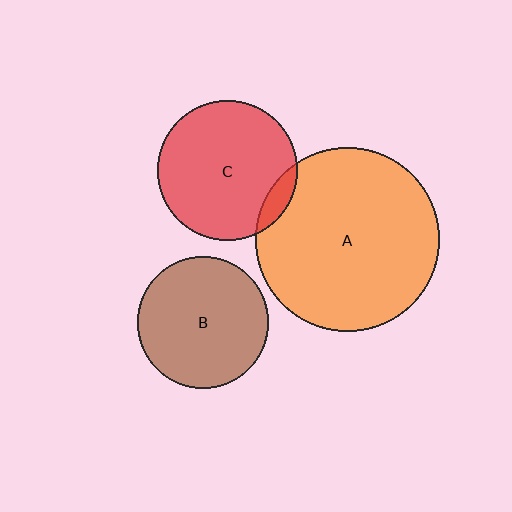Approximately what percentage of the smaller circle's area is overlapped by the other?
Approximately 10%.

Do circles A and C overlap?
Yes.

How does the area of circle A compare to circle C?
Approximately 1.7 times.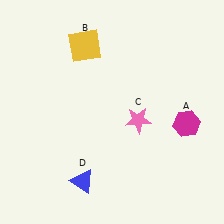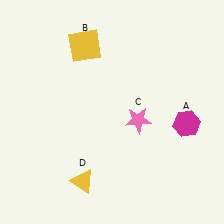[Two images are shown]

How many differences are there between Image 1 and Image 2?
There is 1 difference between the two images.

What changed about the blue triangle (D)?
In Image 1, D is blue. In Image 2, it changed to yellow.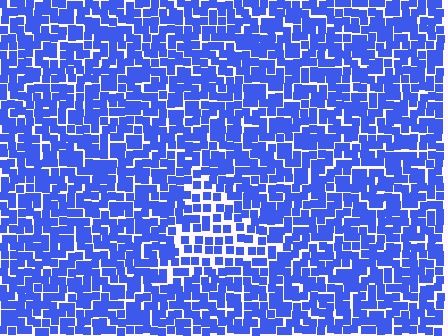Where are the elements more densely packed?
The elements are more densely packed outside the triangle boundary.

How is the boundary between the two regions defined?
The boundary is defined by a change in element density (approximately 1.6x ratio). All elements are the same color, size, and shape.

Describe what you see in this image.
The image contains small blue elements arranged at two different densities. A triangle-shaped region is visible where the elements are less densely packed than the surrounding area.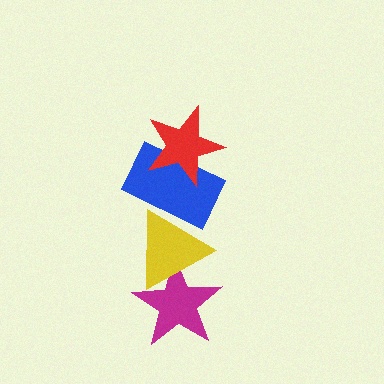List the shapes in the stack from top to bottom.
From top to bottom: the red star, the blue rectangle, the yellow triangle, the magenta star.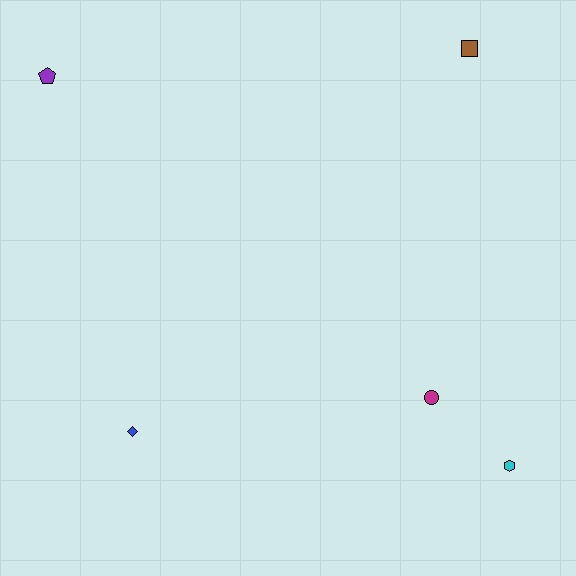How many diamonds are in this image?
There is 1 diamond.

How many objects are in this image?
There are 5 objects.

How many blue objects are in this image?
There is 1 blue object.